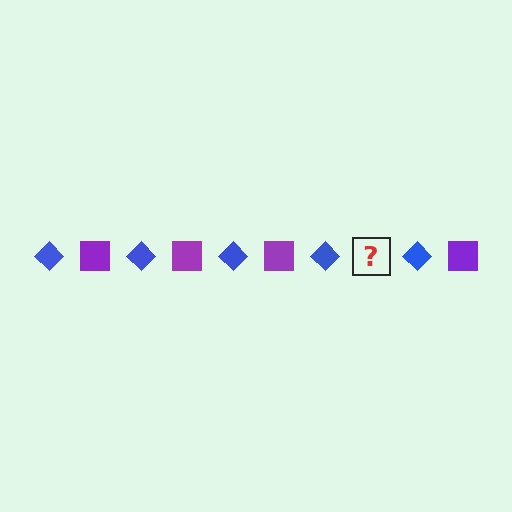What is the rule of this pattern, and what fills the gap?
The rule is that the pattern alternates between blue diamond and purple square. The gap should be filled with a purple square.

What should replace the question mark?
The question mark should be replaced with a purple square.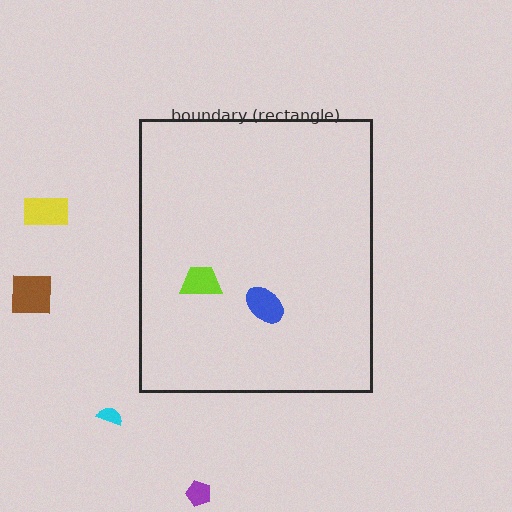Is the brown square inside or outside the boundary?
Outside.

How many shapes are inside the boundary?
2 inside, 4 outside.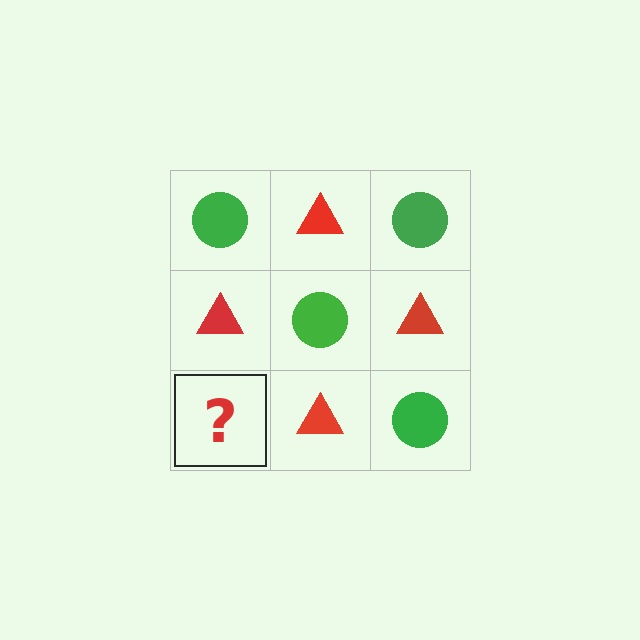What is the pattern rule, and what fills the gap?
The rule is that it alternates green circle and red triangle in a checkerboard pattern. The gap should be filled with a green circle.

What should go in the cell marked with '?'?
The missing cell should contain a green circle.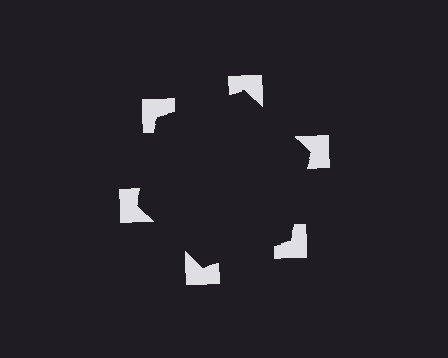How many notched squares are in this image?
There are 6 — one at each vertex of the illusory hexagon.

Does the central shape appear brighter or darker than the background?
It typically appears slightly darker than the background, even though no actual brightness change is drawn.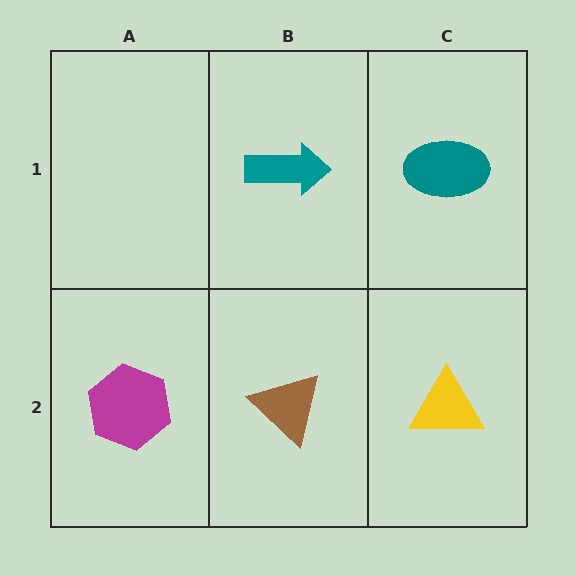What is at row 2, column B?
A brown triangle.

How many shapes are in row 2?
3 shapes.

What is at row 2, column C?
A yellow triangle.